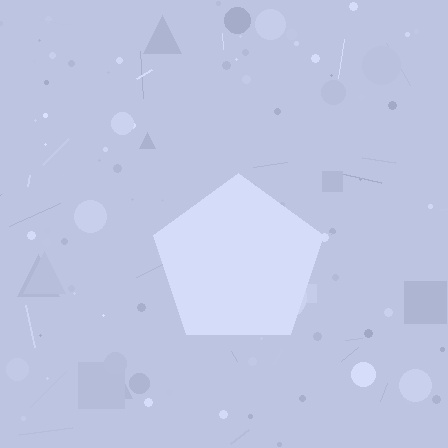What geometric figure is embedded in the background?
A pentagon is embedded in the background.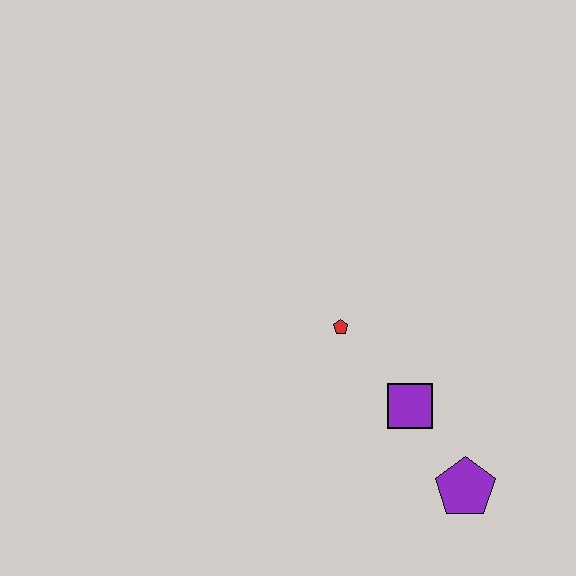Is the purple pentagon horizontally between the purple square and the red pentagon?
No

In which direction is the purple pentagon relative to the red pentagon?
The purple pentagon is below the red pentagon.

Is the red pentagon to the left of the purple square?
Yes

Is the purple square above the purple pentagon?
Yes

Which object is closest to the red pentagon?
The purple square is closest to the red pentagon.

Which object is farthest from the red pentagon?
The purple pentagon is farthest from the red pentagon.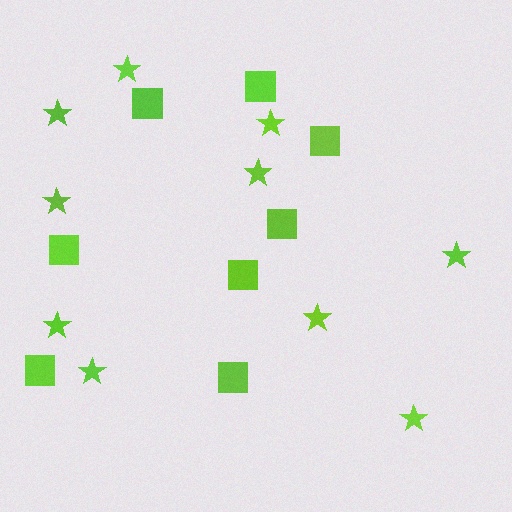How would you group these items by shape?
There are 2 groups: one group of squares (8) and one group of stars (10).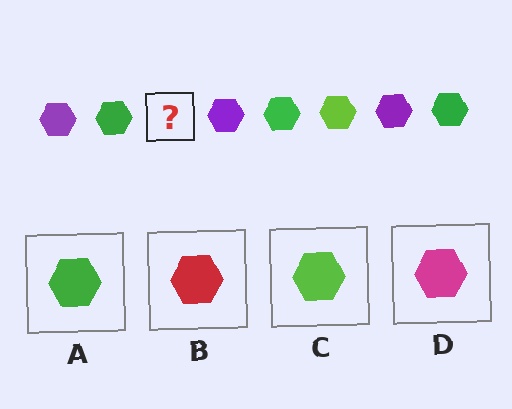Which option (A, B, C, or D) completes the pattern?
C.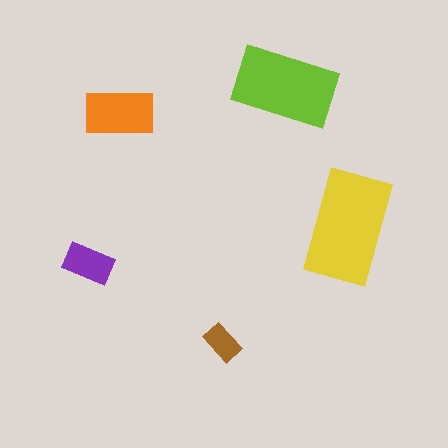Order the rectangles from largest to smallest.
the yellow one, the lime one, the orange one, the purple one, the brown one.